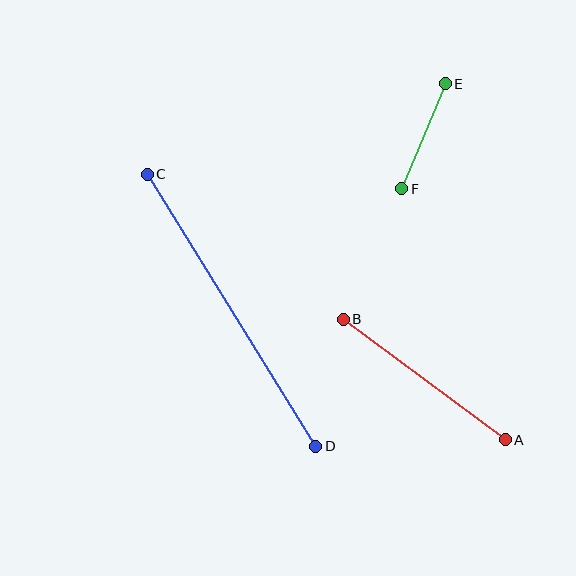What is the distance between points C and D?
The distance is approximately 320 pixels.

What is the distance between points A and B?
The distance is approximately 202 pixels.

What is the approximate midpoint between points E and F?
The midpoint is at approximately (423, 136) pixels.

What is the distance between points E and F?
The distance is approximately 114 pixels.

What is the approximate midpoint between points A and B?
The midpoint is at approximately (424, 380) pixels.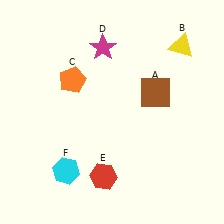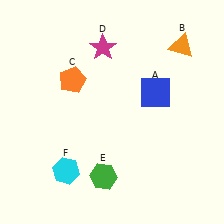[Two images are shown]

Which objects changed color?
A changed from brown to blue. B changed from yellow to orange. E changed from red to green.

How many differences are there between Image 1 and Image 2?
There are 3 differences between the two images.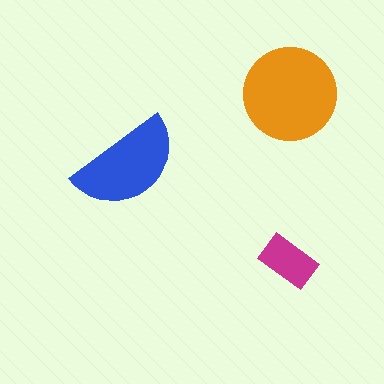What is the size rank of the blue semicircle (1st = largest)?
2nd.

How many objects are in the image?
There are 3 objects in the image.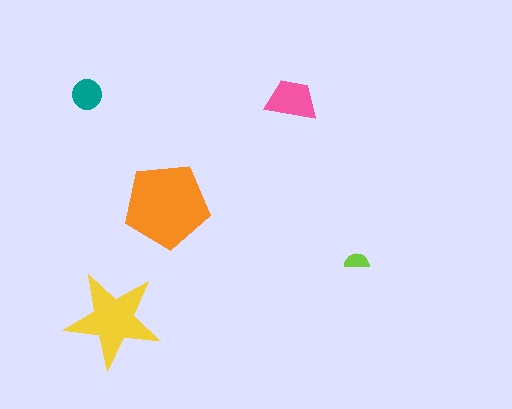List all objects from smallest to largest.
The lime semicircle, the teal circle, the pink trapezoid, the yellow star, the orange pentagon.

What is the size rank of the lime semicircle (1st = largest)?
5th.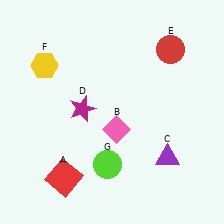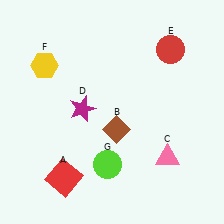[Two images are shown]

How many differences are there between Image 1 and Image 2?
There are 2 differences between the two images.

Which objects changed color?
B changed from pink to brown. C changed from purple to pink.